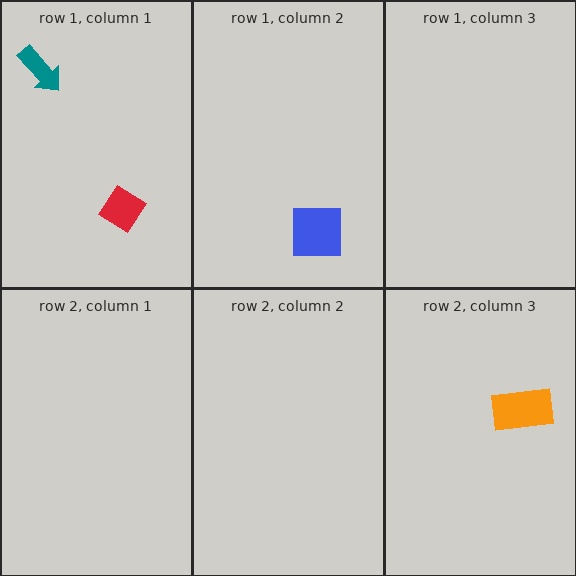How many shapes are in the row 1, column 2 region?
1.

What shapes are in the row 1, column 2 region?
The blue square.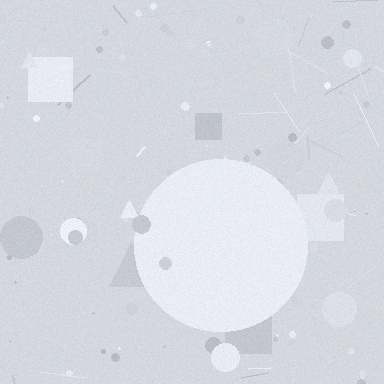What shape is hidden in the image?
A circle is hidden in the image.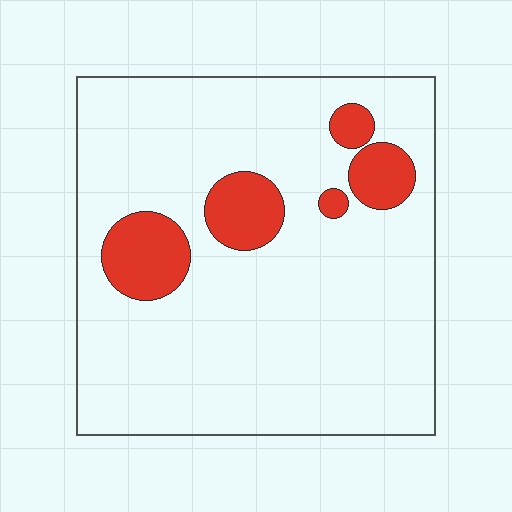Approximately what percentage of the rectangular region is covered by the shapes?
Approximately 15%.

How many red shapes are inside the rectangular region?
5.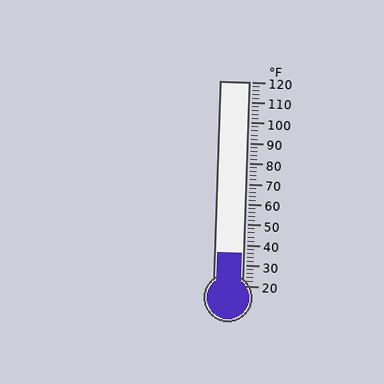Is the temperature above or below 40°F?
The temperature is below 40°F.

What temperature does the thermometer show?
The thermometer shows approximately 36°F.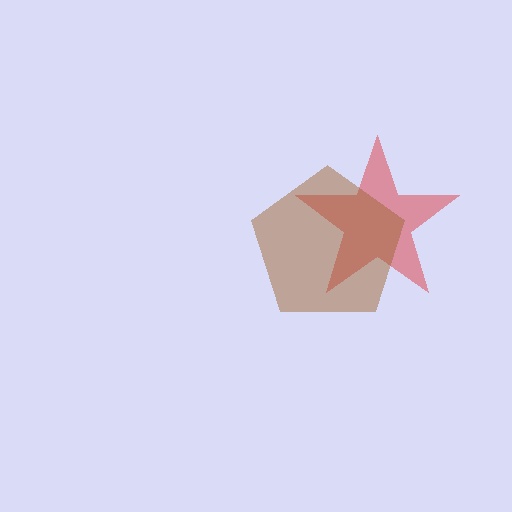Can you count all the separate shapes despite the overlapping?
Yes, there are 2 separate shapes.